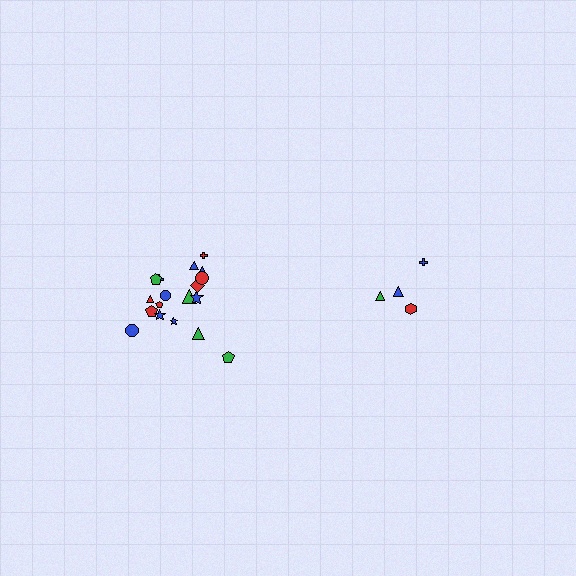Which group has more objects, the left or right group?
The left group.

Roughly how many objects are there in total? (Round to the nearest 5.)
Roughly 20 objects in total.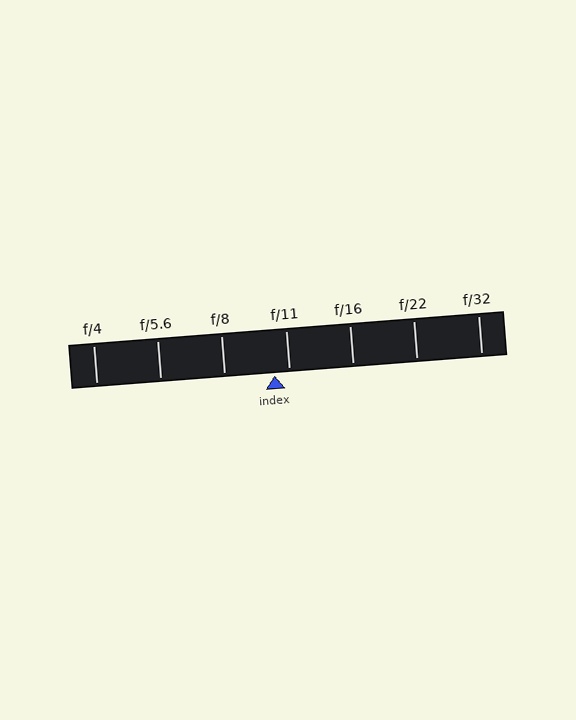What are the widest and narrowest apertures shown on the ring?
The widest aperture shown is f/4 and the narrowest is f/32.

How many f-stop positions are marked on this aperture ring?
There are 7 f-stop positions marked.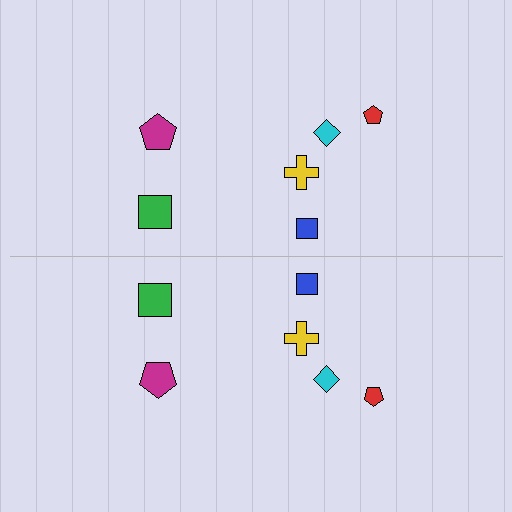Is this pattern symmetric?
Yes, this pattern has bilateral (reflection) symmetry.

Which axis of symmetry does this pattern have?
The pattern has a horizontal axis of symmetry running through the center of the image.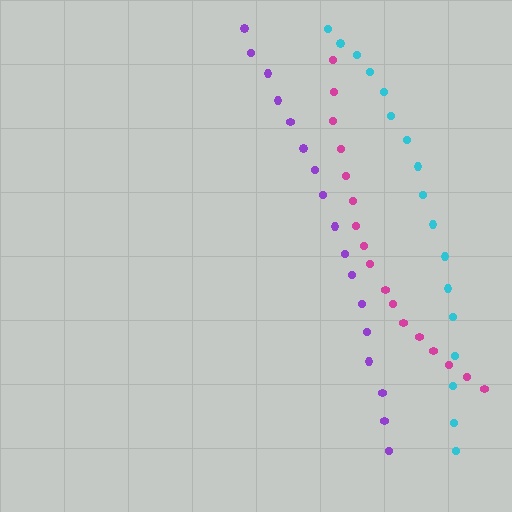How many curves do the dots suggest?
There are 3 distinct paths.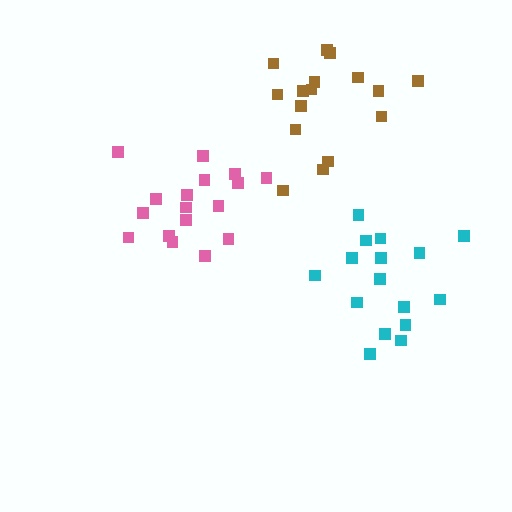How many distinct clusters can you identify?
There are 3 distinct clusters.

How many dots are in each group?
Group 1: 17 dots, Group 2: 16 dots, Group 3: 17 dots (50 total).